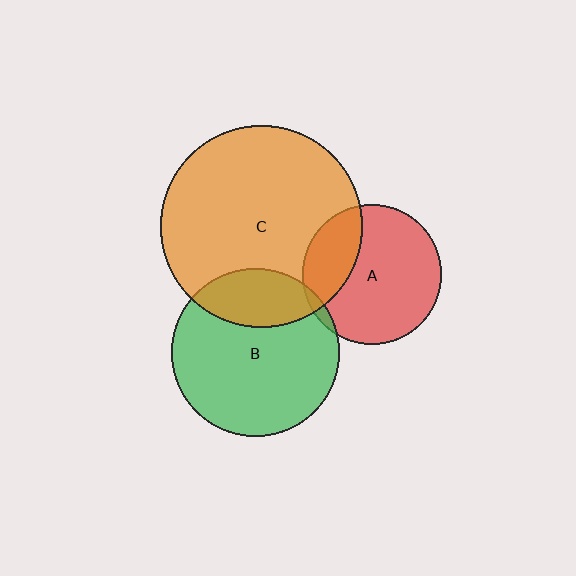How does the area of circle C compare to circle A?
Approximately 2.1 times.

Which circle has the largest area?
Circle C (orange).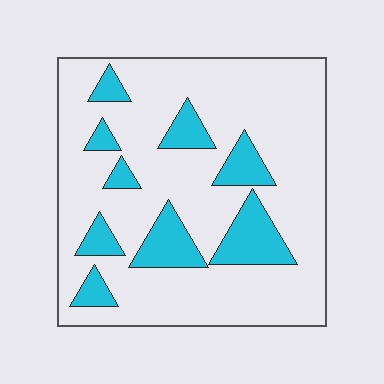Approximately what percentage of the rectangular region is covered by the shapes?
Approximately 20%.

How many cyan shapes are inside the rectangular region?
9.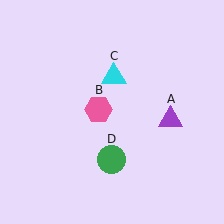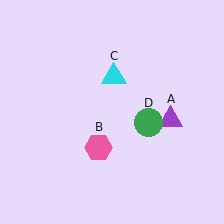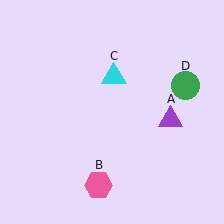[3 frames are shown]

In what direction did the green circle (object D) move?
The green circle (object D) moved up and to the right.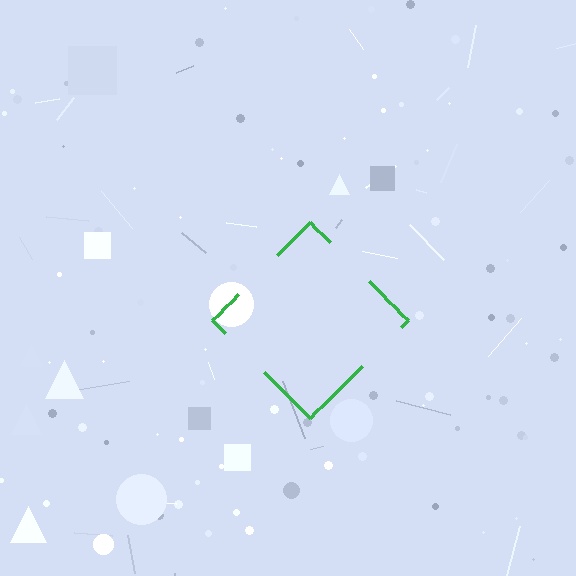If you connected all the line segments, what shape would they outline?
They would outline a diamond.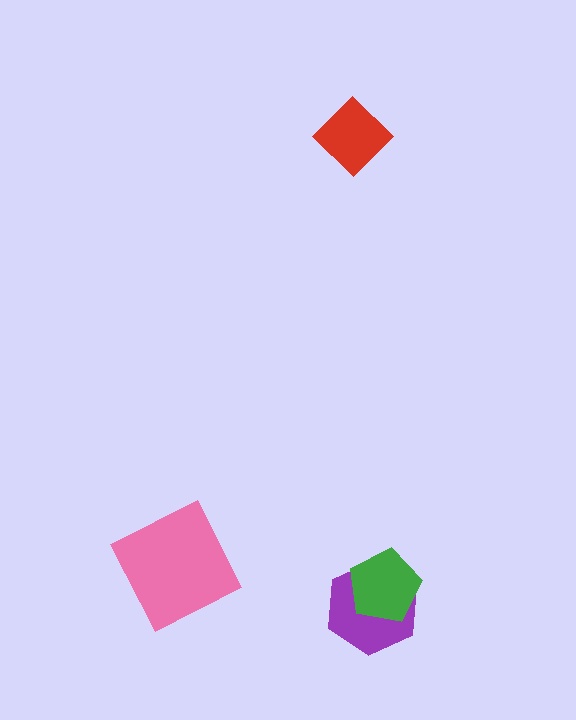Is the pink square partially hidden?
No, no other shape covers it.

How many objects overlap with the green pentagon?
1 object overlaps with the green pentagon.